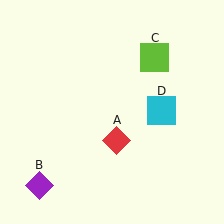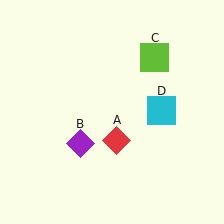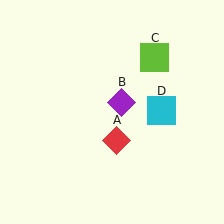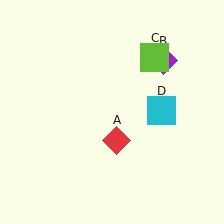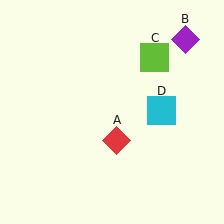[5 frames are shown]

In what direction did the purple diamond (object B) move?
The purple diamond (object B) moved up and to the right.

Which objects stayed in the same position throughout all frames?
Red diamond (object A) and lime square (object C) and cyan square (object D) remained stationary.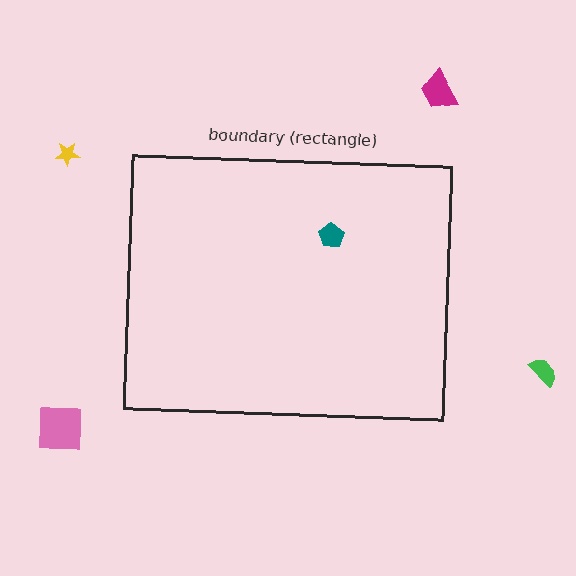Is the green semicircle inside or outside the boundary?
Outside.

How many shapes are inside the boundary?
1 inside, 4 outside.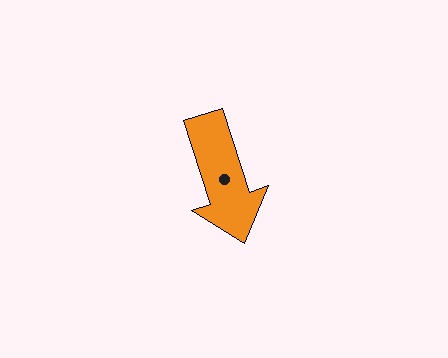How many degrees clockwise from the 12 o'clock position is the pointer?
Approximately 162 degrees.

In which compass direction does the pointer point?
South.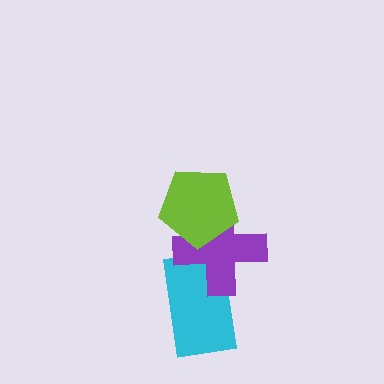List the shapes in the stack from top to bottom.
From top to bottom: the lime pentagon, the purple cross, the cyan rectangle.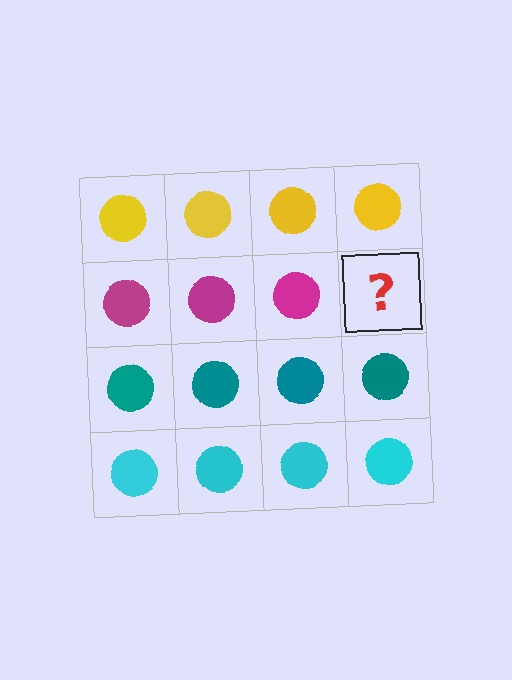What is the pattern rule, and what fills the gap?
The rule is that each row has a consistent color. The gap should be filled with a magenta circle.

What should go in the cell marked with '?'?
The missing cell should contain a magenta circle.